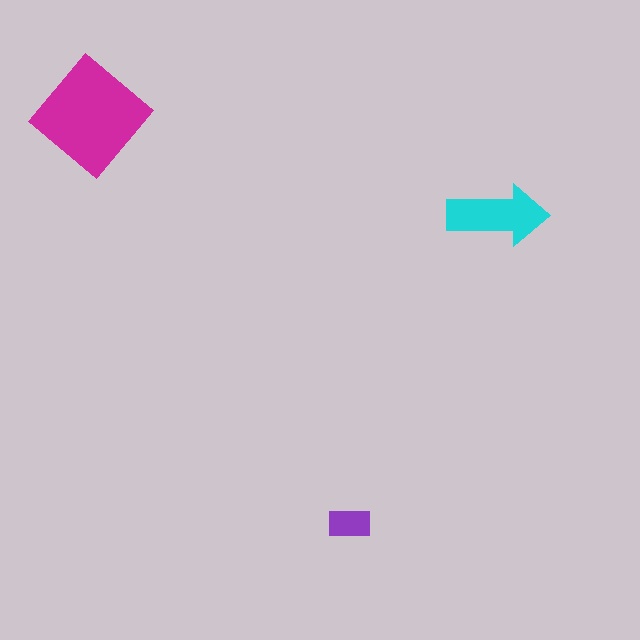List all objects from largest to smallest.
The magenta diamond, the cyan arrow, the purple rectangle.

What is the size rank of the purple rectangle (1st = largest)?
3rd.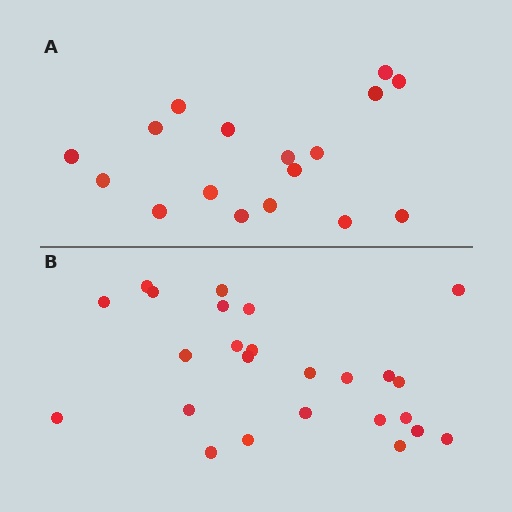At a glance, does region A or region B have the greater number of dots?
Region B (the bottom region) has more dots.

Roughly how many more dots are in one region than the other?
Region B has roughly 8 or so more dots than region A.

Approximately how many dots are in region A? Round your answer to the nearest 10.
About 20 dots. (The exact count is 17, which rounds to 20.)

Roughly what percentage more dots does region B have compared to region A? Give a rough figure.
About 45% more.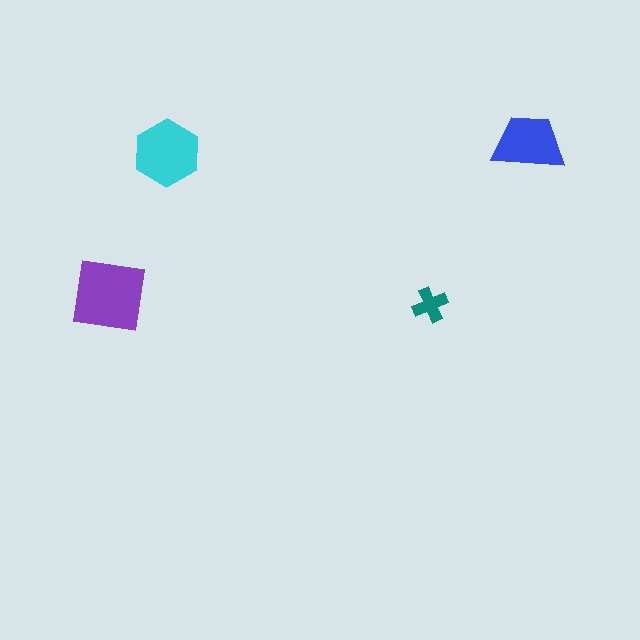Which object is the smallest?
The teal cross.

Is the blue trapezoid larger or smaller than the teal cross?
Larger.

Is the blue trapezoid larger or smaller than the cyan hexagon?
Smaller.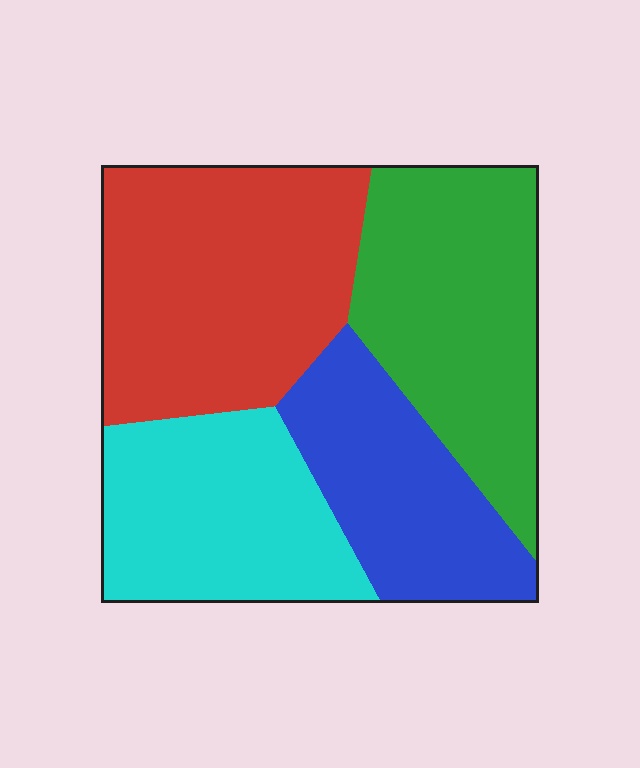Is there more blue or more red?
Red.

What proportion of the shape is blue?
Blue covers 19% of the shape.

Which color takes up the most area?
Red, at roughly 30%.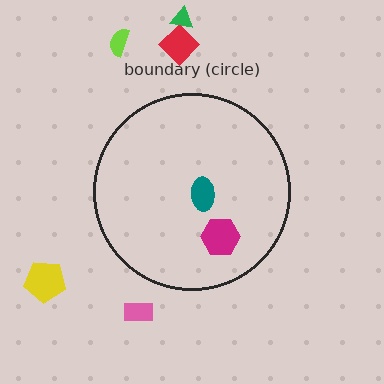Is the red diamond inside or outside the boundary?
Outside.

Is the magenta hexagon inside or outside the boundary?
Inside.